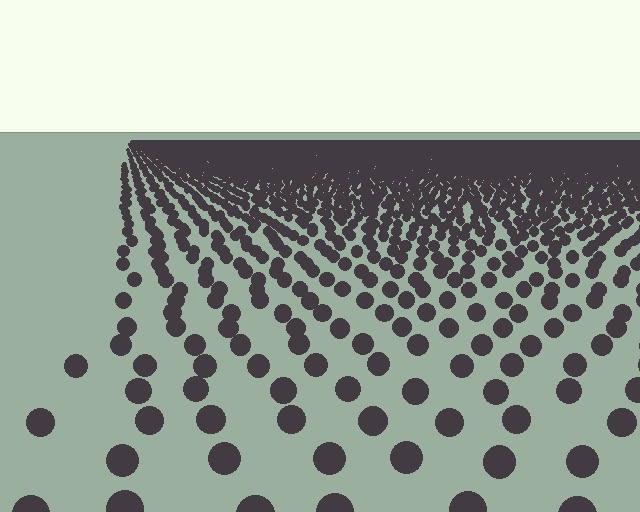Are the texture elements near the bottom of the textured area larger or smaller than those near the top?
Larger. Near the bottom, elements are closer to the viewer and appear at a bigger on-screen size.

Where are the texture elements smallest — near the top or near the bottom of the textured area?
Near the top.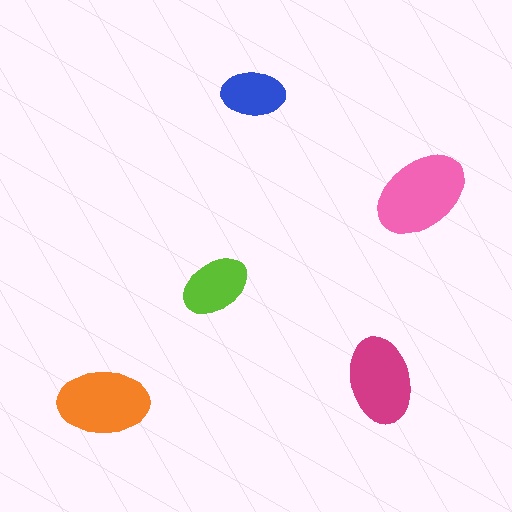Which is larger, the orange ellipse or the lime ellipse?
The orange one.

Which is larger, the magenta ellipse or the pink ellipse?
The pink one.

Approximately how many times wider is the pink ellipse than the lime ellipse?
About 1.5 times wider.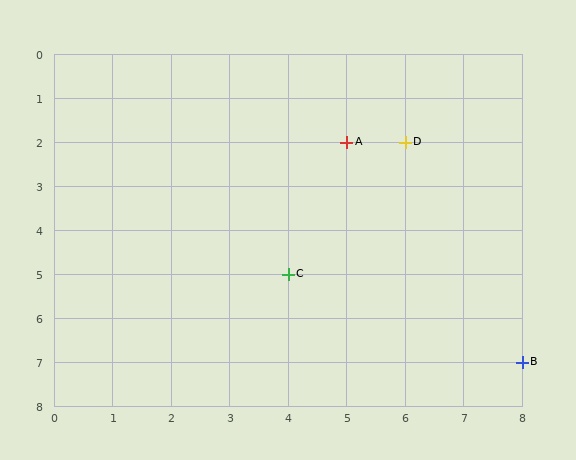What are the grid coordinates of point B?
Point B is at grid coordinates (8, 7).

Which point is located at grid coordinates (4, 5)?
Point C is at (4, 5).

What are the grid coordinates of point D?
Point D is at grid coordinates (6, 2).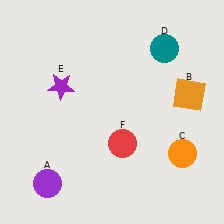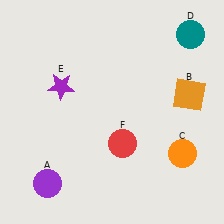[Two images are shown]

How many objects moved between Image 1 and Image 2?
1 object moved between the two images.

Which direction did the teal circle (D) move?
The teal circle (D) moved right.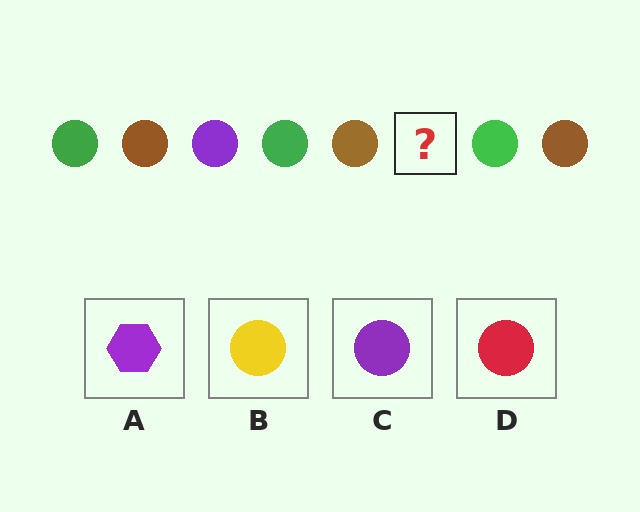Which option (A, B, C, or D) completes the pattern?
C.